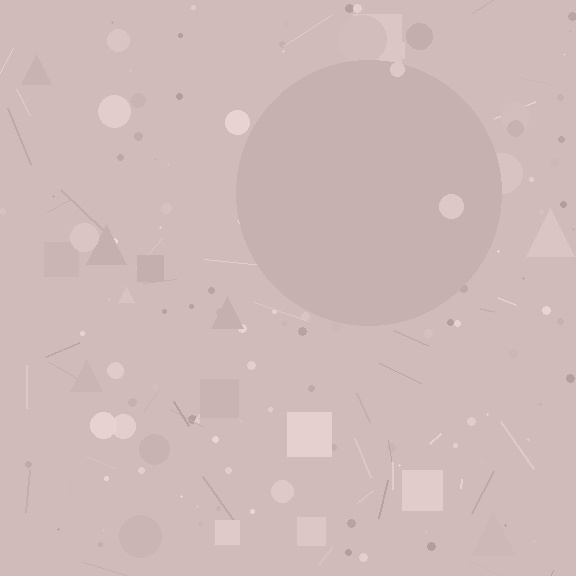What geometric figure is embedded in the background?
A circle is embedded in the background.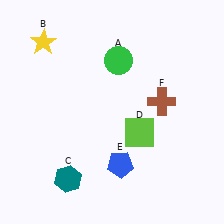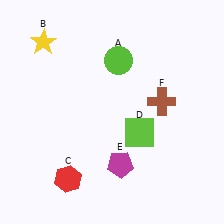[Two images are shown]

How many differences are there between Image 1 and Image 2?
There are 3 differences between the two images.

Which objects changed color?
A changed from green to lime. C changed from teal to red. E changed from blue to magenta.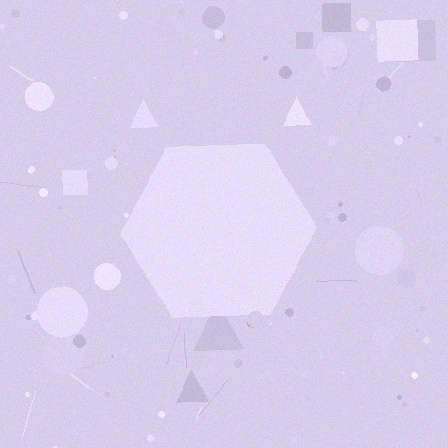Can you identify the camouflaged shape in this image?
The camouflaged shape is a hexagon.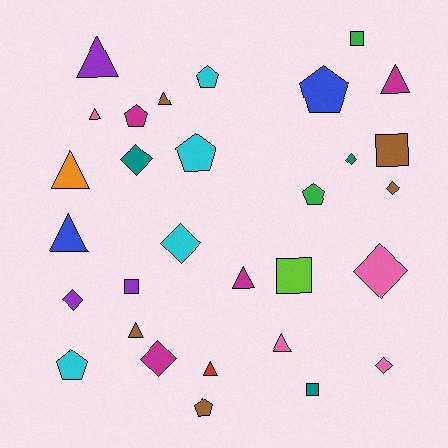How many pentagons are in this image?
There are 7 pentagons.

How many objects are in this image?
There are 30 objects.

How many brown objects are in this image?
There are 5 brown objects.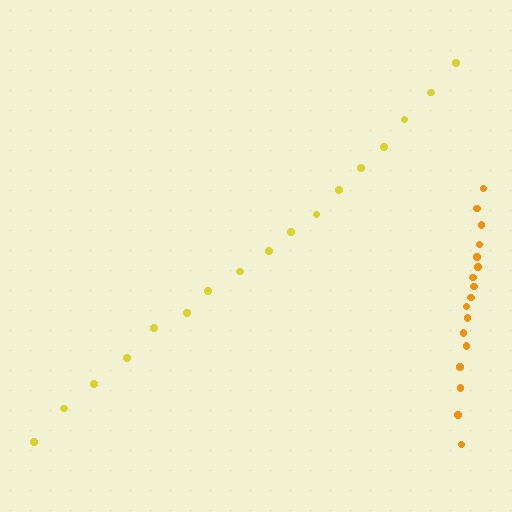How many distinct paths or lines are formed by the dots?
There are 2 distinct paths.